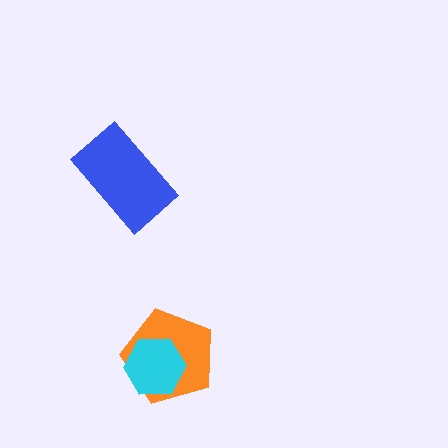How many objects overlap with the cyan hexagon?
1 object overlaps with the cyan hexagon.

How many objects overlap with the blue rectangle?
0 objects overlap with the blue rectangle.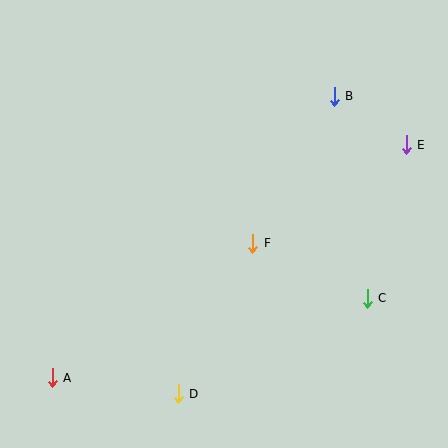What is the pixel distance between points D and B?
The distance between D and B is 336 pixels.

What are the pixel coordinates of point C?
Point C is at (367, 298).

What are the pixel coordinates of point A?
Point A is at (52, 378).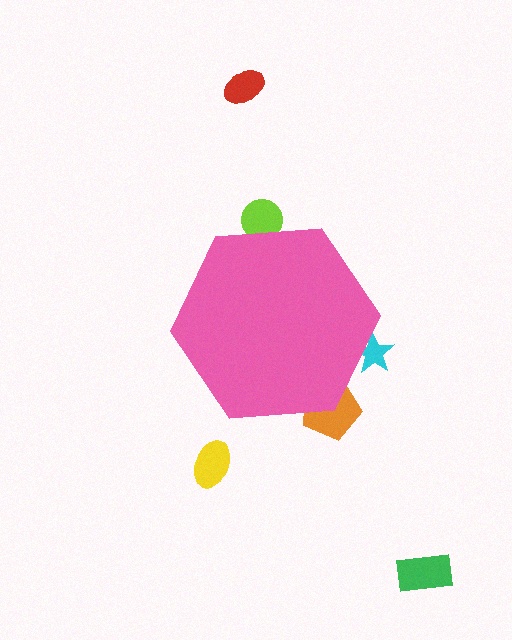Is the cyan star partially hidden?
Yes, the cyan star is partially hidden behind the pink hexagon.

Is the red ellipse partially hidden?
No, the red ellipse is fully visible.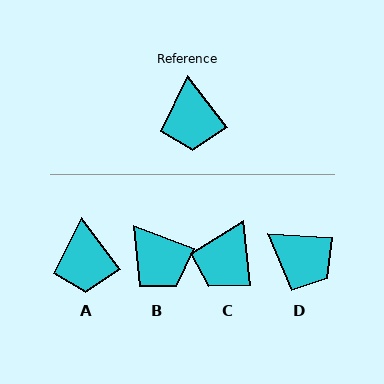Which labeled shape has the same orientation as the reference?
A.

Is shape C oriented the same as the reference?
No, it is off by about 31 degrees.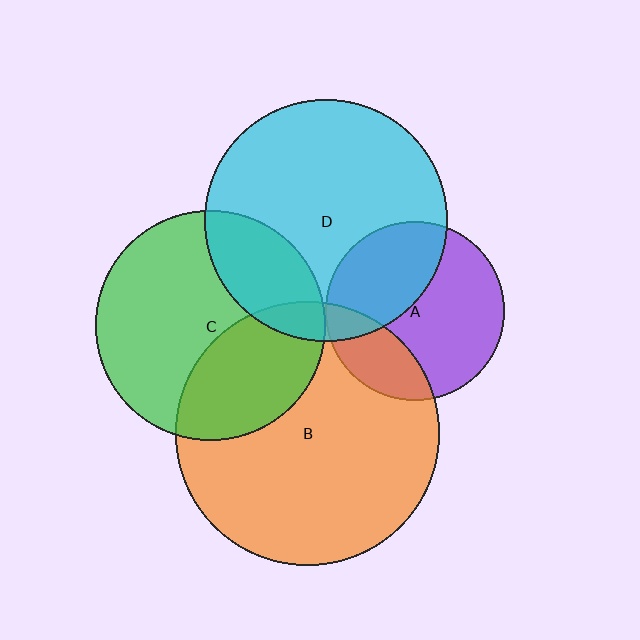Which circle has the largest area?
Circle B (orange).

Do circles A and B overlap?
Yes.